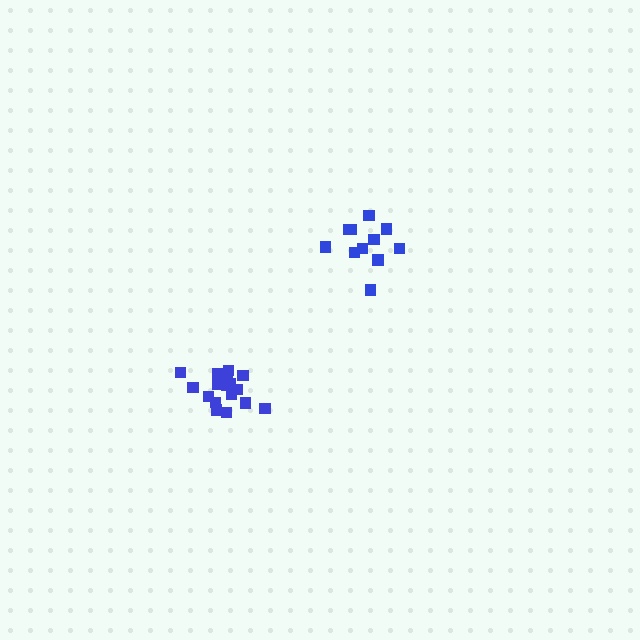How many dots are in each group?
Group 1: 17 dots, Group 2: 11 dots (28 total).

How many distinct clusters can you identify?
There are 2 distinct clusters.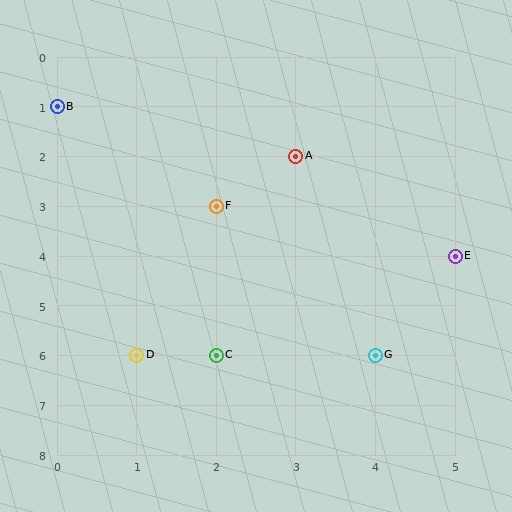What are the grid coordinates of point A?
Point A is at grid coordinates (3, 2).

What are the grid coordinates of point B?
Point B is at grid coordinates (0, 1).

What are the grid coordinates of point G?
Point G is at grid coordinates (4, 6).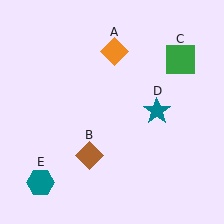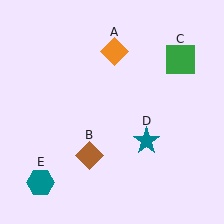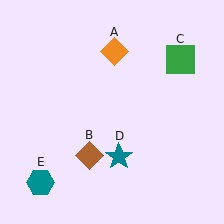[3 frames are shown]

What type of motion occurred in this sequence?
The teal star (object D) rotated clockwise around the center of the scene.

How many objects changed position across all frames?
1 object changed position: teal star (object D).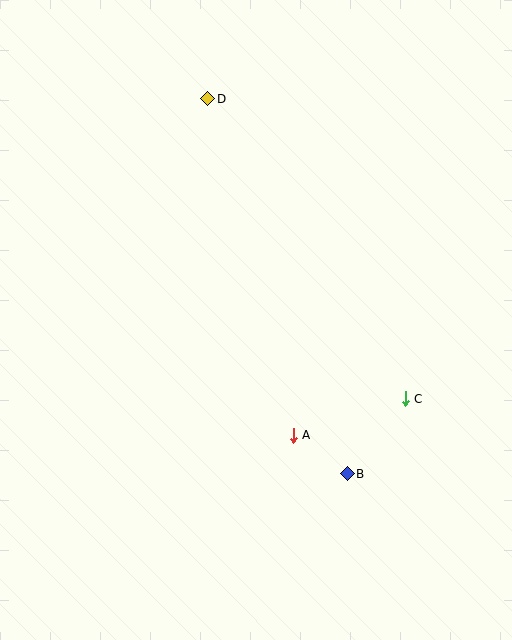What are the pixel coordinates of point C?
Point C is at (405, 399).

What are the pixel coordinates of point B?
Point B is at (347, 474).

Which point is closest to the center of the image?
Point A at (293, 435) is closest to the center.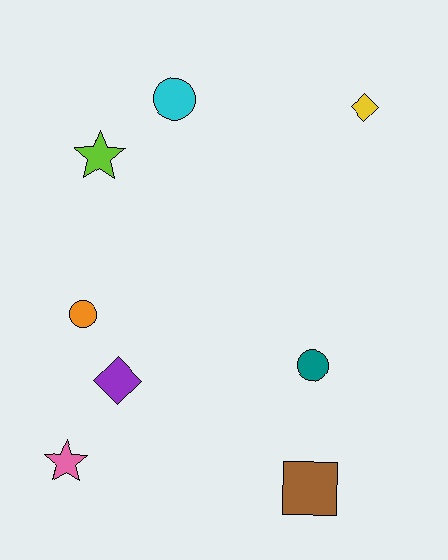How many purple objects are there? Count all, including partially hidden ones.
There is 1 purple object.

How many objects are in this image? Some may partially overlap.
There are 8 objects.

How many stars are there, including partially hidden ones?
There are 2 stars.